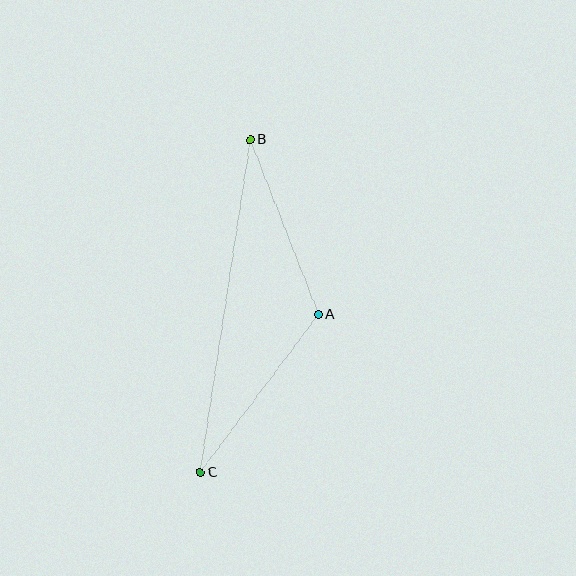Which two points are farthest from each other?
Points B and C are farthest from each other.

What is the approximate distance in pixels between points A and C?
The distance between A and C is approximately 197 pixels.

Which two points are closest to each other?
Points A and B are closest to each other.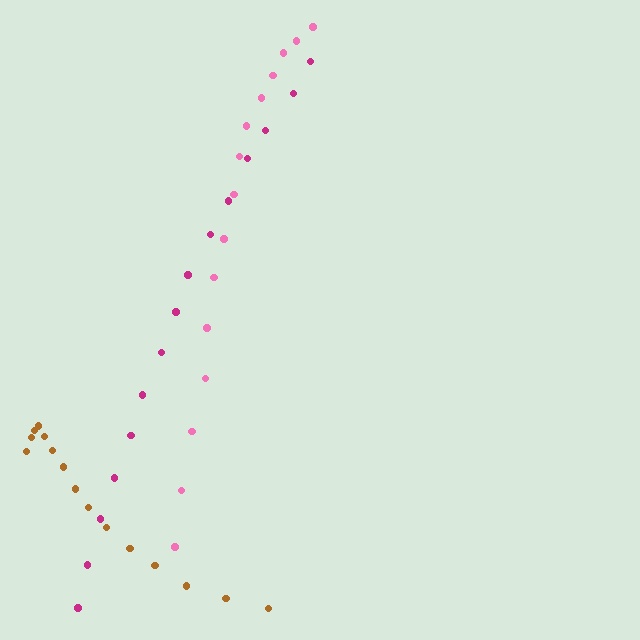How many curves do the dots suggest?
There are 3 distinct paths.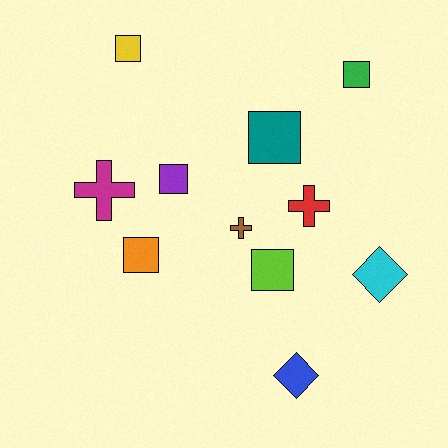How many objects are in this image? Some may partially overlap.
There are 11 objects.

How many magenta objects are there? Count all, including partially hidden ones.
There is 1 magenta object.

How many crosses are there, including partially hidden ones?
There are 3 crosses.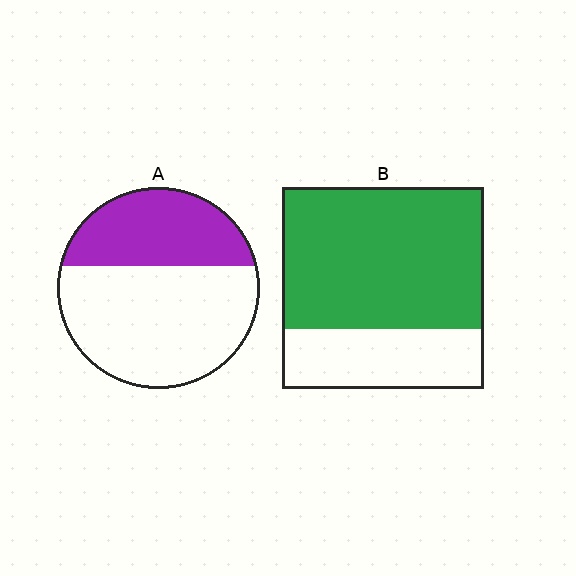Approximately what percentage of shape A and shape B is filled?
A is approximately 35% and B is approximately 70%.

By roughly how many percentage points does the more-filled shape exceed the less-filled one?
By roughly 35 percentage points (B over A).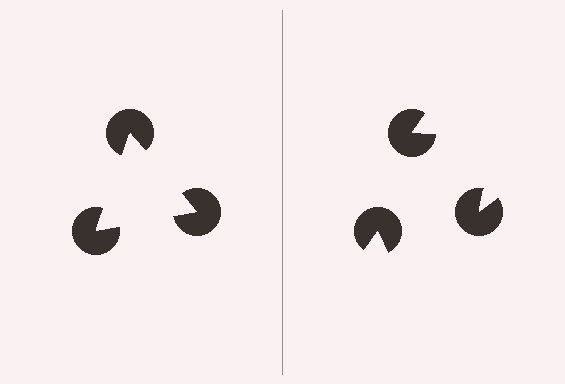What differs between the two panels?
The pac-man discs are positioned identically on both sides; only the wedge orientations differ. On the left they align to a triangle; on the right they are misaligned.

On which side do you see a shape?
An illusory triangle appears on the left side. On the right side the wedge cuts are rotated, so no coherent shape forms.